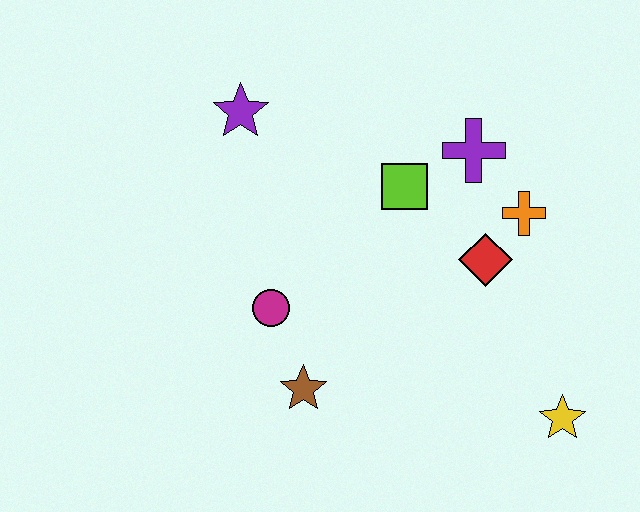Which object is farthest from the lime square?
The yellow star is farthest from the lime square.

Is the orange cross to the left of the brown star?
No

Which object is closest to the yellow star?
The red diamond is closest to the yellow star.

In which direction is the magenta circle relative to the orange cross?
The magenta circle is to the left of the orange cross.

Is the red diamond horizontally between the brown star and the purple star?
No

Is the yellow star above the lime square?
No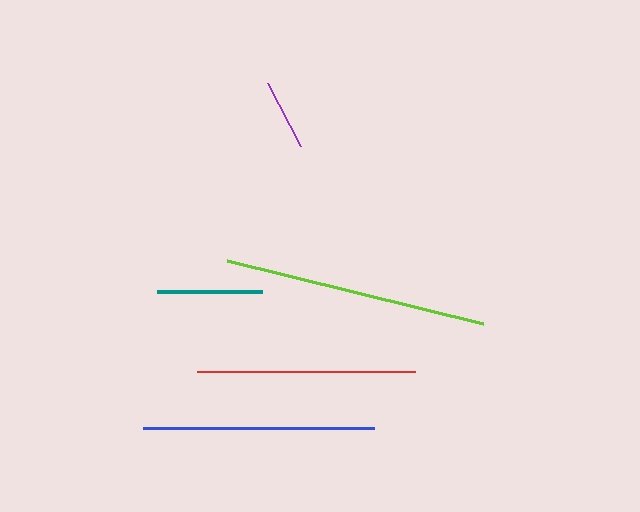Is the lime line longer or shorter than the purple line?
The lime line is longer than the purple line.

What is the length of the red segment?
The red segment is approximately 218 pixels long.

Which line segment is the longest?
The lime line is the longest at approximately 264 pixels.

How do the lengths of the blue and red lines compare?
The blue and red lines are approximately the same length.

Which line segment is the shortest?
The purple line is the shortest at approximately 71 pixels.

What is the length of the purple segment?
The purple segment is approximately 71 pixels long.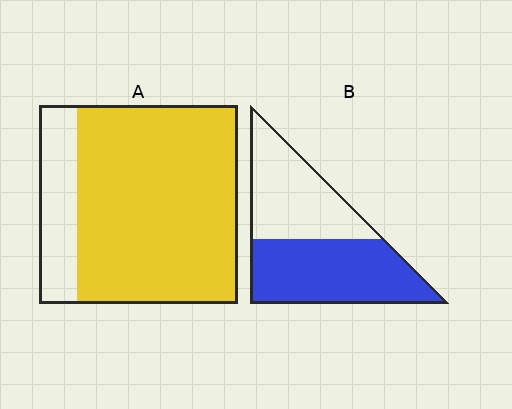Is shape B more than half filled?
Yes.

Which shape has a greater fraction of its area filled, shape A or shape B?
Shape A.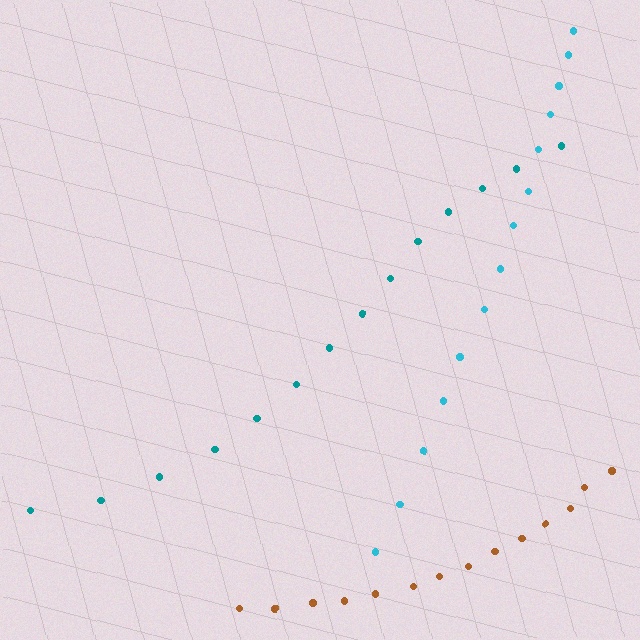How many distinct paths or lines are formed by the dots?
There are 3 distinct paths.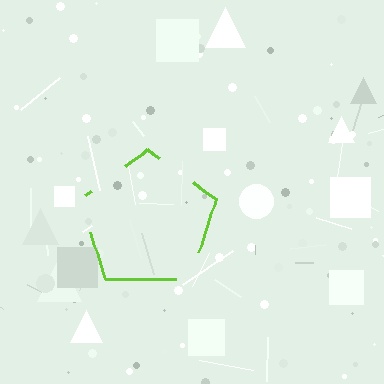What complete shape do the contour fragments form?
The contour fragments form a pentagon.